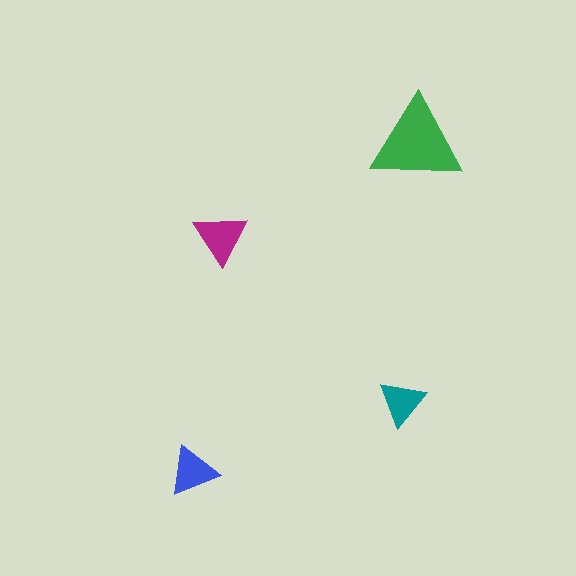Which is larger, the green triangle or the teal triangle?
The green one.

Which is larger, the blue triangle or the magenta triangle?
The magenta one.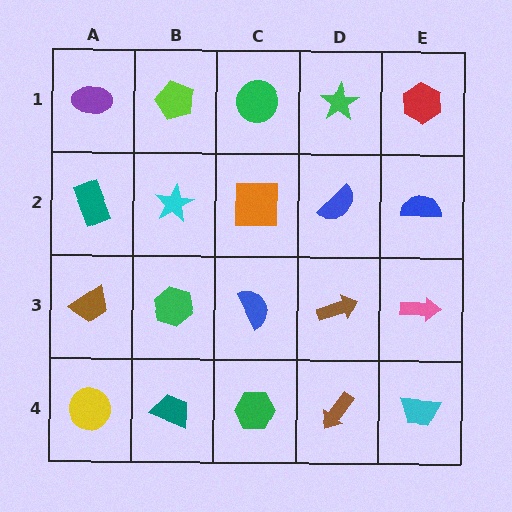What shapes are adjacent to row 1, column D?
A blue semicircle (row 2, column D), a green circle (row 1, column C), a red hexagon (row 1, column E).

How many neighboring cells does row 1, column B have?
3.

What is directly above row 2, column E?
A red hexagon.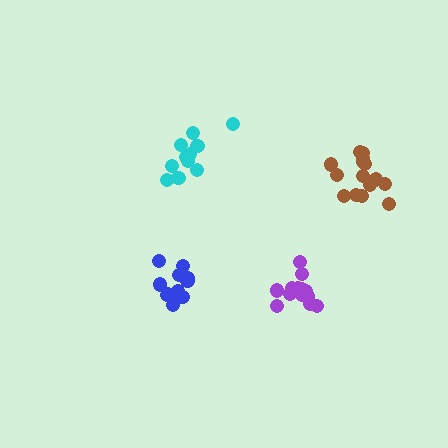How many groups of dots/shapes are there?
There are 4 groups.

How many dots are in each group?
Group 1: 13 dots, Group 2: 15 dots, Group 3: 12 dots, Group 4: 11 dots (51 total).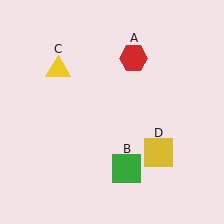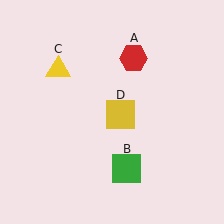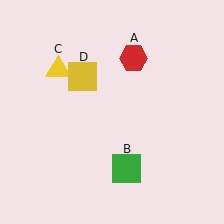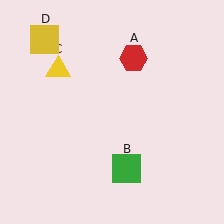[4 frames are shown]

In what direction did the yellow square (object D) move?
The yellow square (object D) moved up and to the left.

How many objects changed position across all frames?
1 object changed position: yellow square (object D).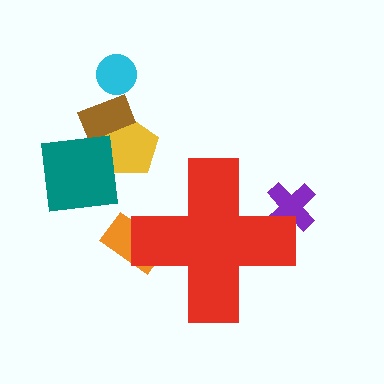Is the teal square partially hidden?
No, the teal square is fully visible.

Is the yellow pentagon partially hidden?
No, the yellow pentagon is fully visible.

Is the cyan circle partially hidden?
No, the cyan circle is fully visible.